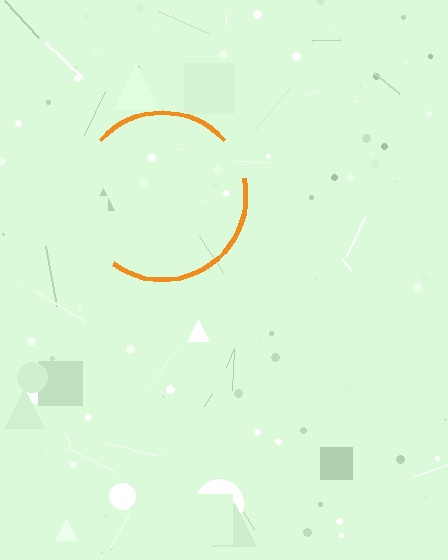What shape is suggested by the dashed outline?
The dashed outline suggests a circle.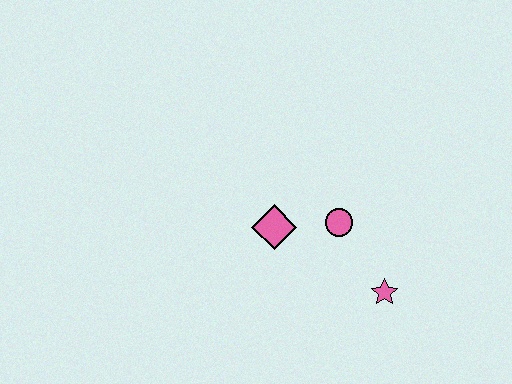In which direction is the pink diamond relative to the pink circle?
The pink diamond is to the left of the pink circle.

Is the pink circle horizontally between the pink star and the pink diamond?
Yes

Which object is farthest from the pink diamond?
The pink star is farthest from the pink diamond.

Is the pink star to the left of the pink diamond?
No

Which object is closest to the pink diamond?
The pink circle is closest to the pink diamond.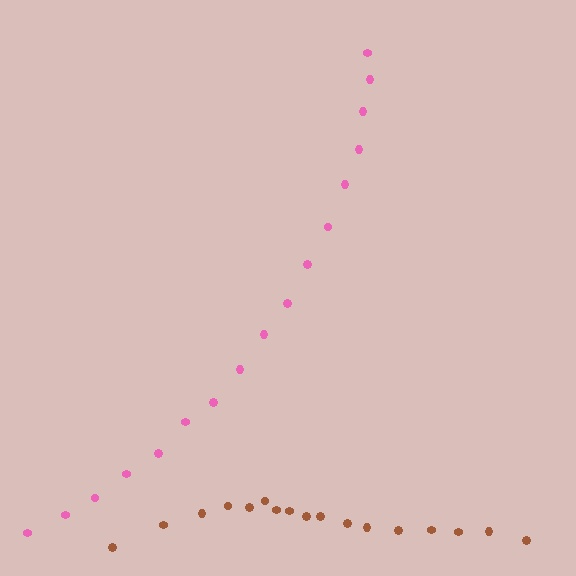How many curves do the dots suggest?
There are 2 distinct paths.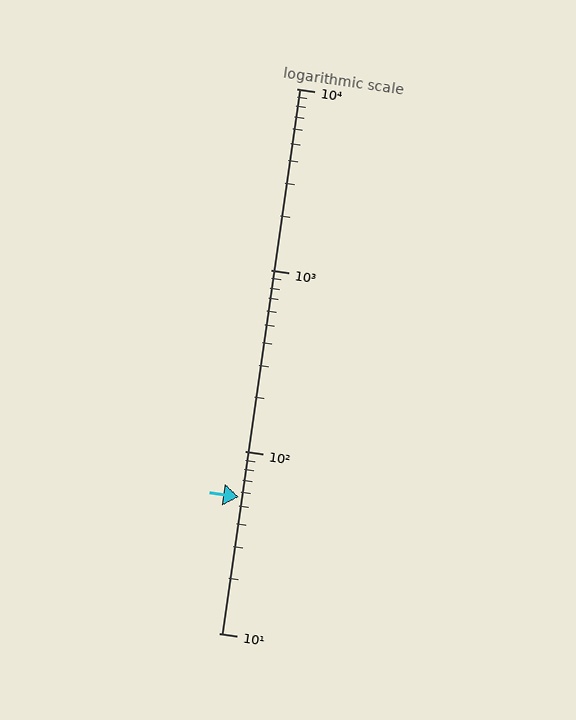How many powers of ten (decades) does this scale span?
The scale spans 3 decades, from 10 to 10000.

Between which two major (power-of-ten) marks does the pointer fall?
The pointer is between 10 and 100.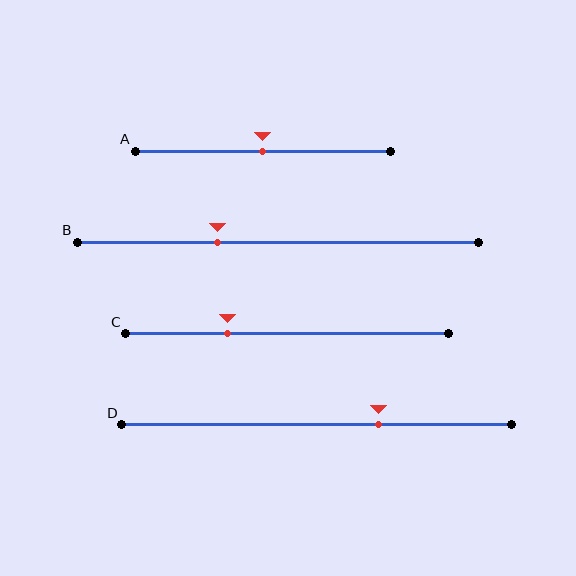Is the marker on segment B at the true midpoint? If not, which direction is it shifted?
No, the marker on segment B is shifted to the left by about 15% of the segment length.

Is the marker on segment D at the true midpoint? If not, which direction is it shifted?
No, the marker on segment D is shifted to the right by about 16% of the segment length.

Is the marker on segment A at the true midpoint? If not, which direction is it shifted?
Yes, the marker on segment A is at the true midpoint.